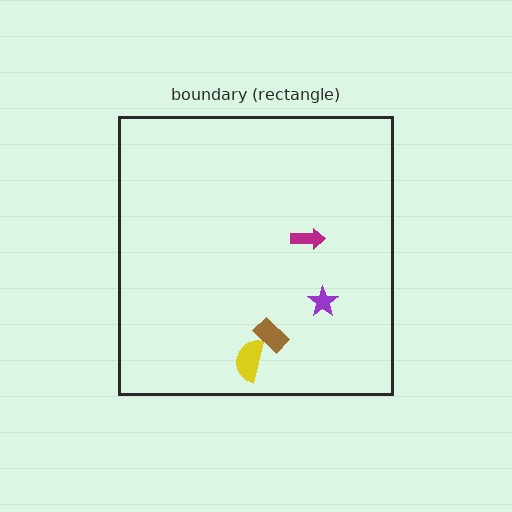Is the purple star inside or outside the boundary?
Inside.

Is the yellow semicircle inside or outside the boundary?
Inside.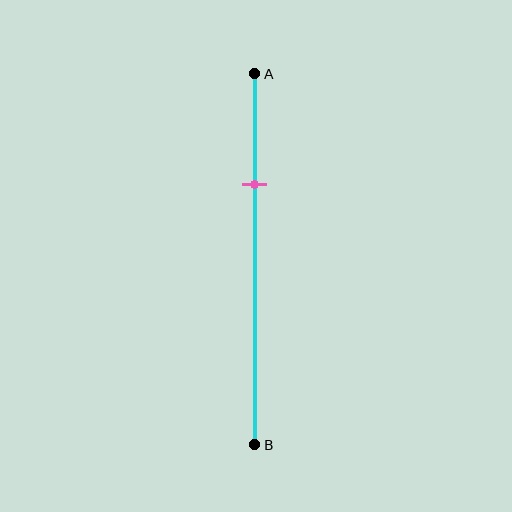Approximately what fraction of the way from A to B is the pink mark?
The pink mark is approximately 30% of the way from A to B.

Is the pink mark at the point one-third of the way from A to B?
No, the mark is at about 30% from A, not at the 33% one-third point.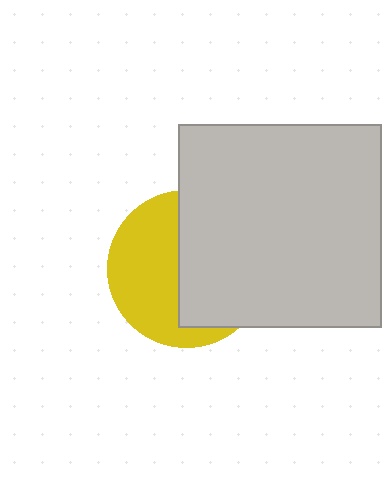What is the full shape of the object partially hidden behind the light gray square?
The partially hidden object is a yellow circle.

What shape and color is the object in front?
The object in front is a light gray square.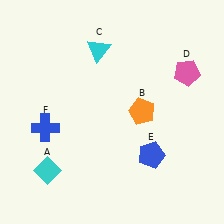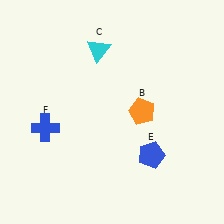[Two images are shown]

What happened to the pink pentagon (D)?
The pink pentagon (D) was removed in Image 2. It was in the top-right area of Image 1.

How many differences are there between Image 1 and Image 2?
There are 2 differences between the two images.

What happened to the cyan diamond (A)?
The cyan diamond (A) was removed in Image 2. It was in the bottom-left area of Image 1.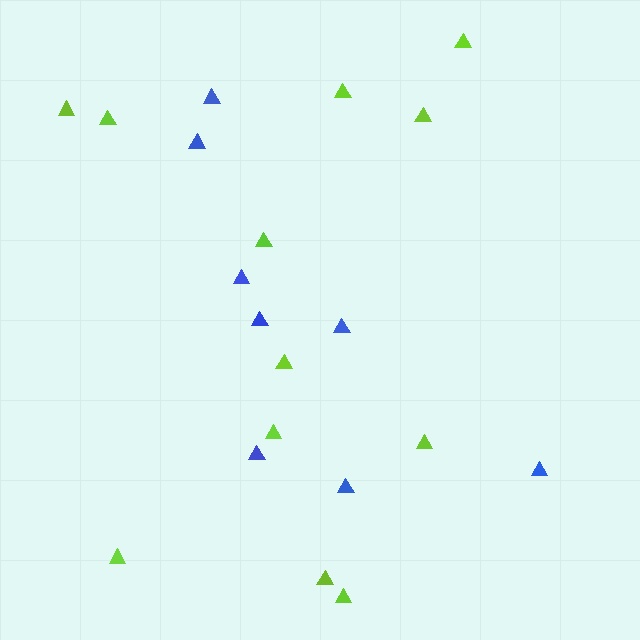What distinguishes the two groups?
There are 2 groups: one group of lime triangles (12) and one group of blue triangles (8).